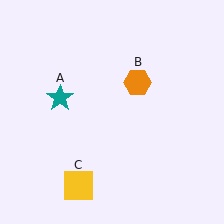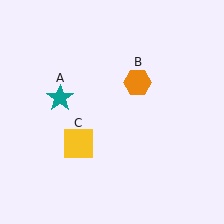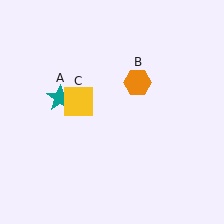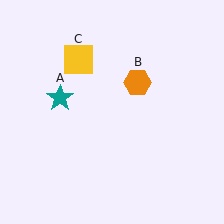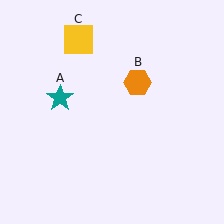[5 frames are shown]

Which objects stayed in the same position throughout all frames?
Teal star (object A) and orange hexagon (object B) remained stationary.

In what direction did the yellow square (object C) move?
The yellow square (object C) moved up.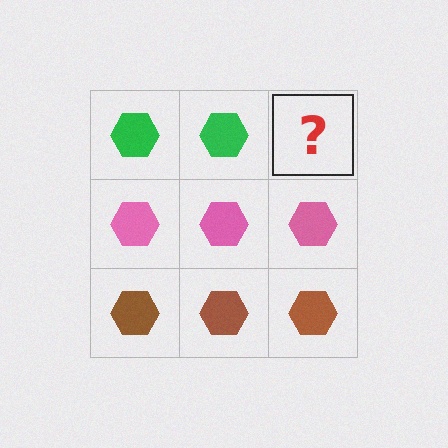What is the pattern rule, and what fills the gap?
The rule is that each row has a consistent color. The gap should be filled with a green hexagon.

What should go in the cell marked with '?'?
The missing cell should contain a green hexagon.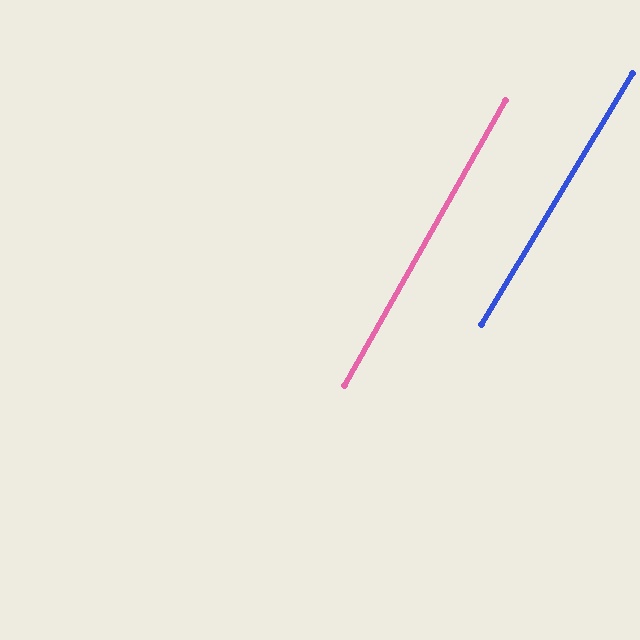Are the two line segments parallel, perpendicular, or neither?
Parallel — their directions differ by only 1.6°.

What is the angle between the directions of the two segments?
Approximately 2 degrees.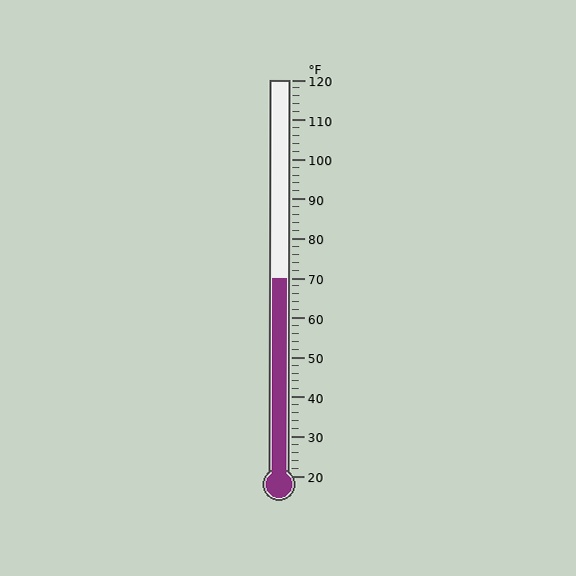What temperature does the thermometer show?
The thermometer shows approximately 70°F.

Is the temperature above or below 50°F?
The temperature is above 50°F.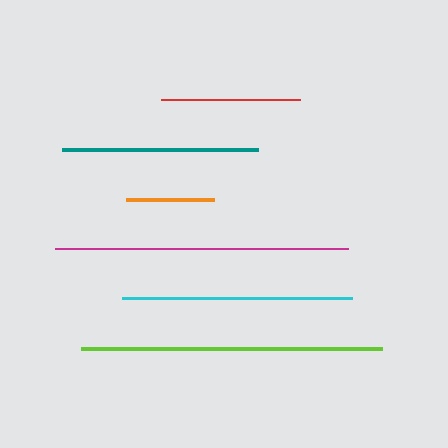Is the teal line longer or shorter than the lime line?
The lime line is longer than the teal line.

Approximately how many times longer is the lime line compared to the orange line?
The lime line is approximately 3.4 times the length of the orange line.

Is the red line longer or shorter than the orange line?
The red line is longer than the orange line.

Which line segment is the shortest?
The orange line is the shortest at approximately 88 pixels.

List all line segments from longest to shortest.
From longest to shortest: lime, magenta, cyan, teal, red, orange.